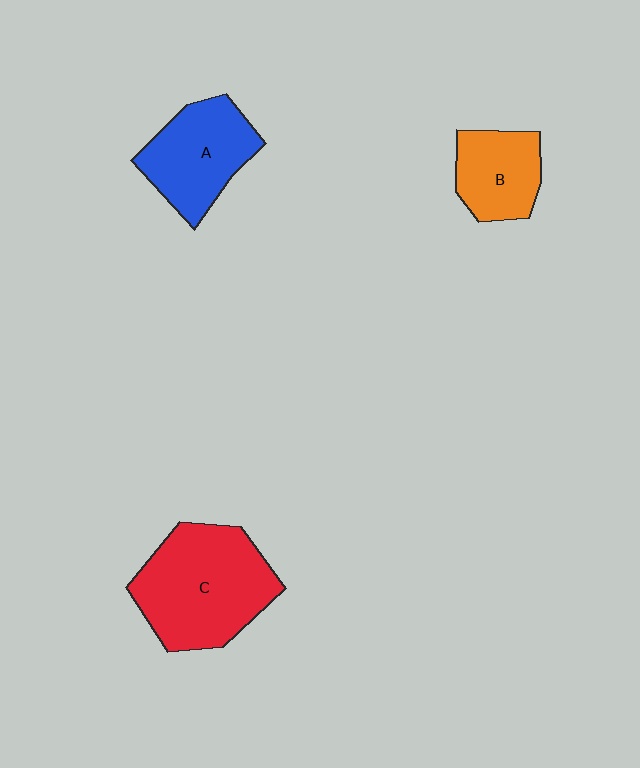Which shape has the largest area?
Shape C (red).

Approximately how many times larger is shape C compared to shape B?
Approximately 1.9 times.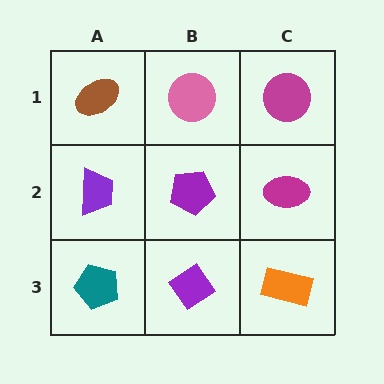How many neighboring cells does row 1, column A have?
2.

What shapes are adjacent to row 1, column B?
A purple pentagon (row 2, column B), a brown ellipse (row 1, column A), a magenta circle (row 1, column C).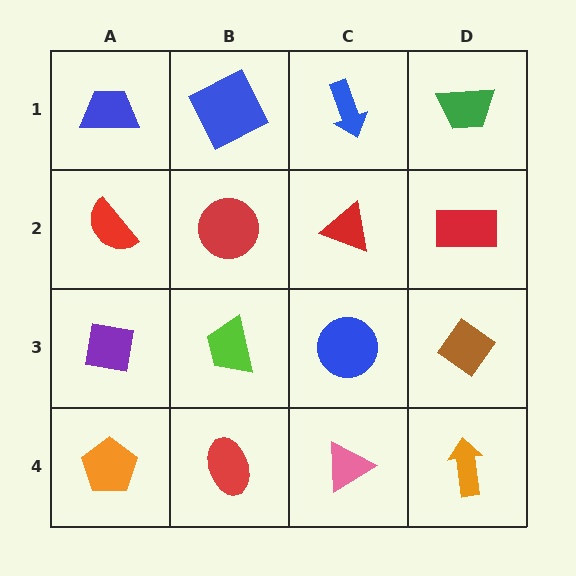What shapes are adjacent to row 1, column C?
A red triangle (row 2, column C), a blue square (row 1, column B), a green trapezoid (row 1, column D).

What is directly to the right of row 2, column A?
A red circle.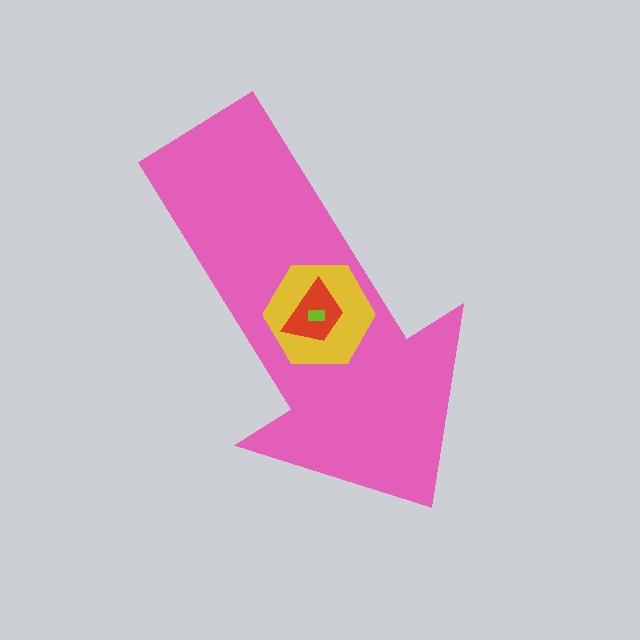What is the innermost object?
The lime rectangle.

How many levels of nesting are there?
4.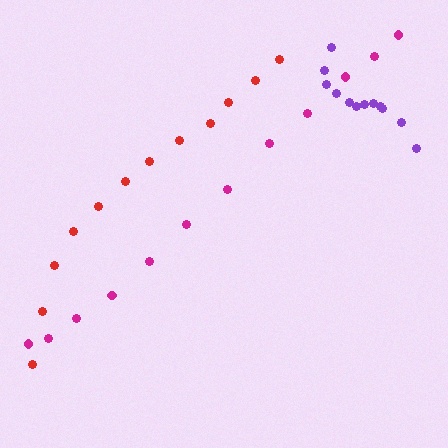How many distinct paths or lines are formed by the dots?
There are 3 distinct paths.